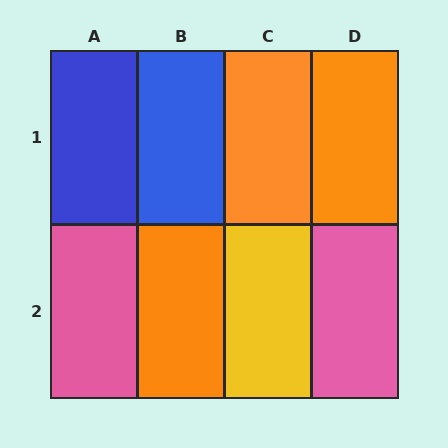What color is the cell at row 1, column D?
Orange.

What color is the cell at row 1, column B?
Blue.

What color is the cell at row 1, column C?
Orange.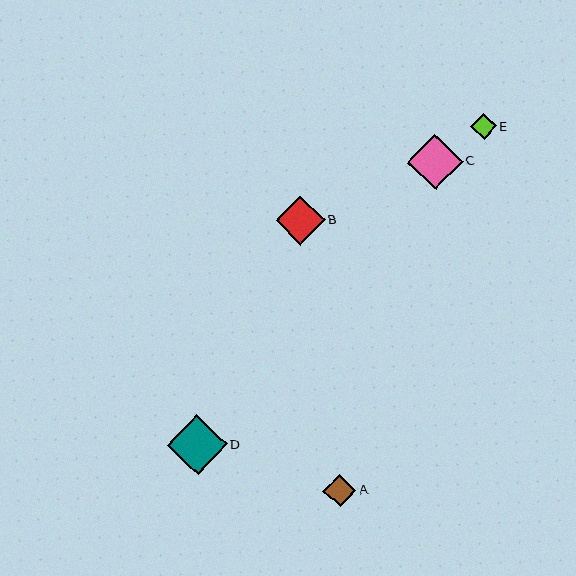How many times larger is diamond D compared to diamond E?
Diamond D is approximately 2.3 times the size of diamond E.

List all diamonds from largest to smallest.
From largest to smallest: D, C, B, A, E.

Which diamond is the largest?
Diamond D is the largest with a size of approximately 60 pixels.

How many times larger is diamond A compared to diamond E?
Diamond A is approximately 1.3 times the size of diamond E.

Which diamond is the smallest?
Diamond E is the smallest with a size of approximately 26 pixels.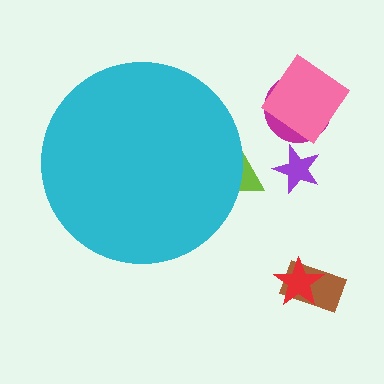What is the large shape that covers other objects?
A cyan circle.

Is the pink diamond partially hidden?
No, the pink diamond is fully visible.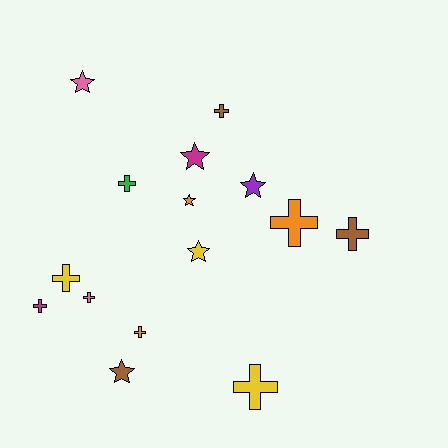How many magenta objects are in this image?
There are 2 magenta objects.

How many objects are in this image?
There are 15 objects.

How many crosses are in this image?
There are 9 crosses.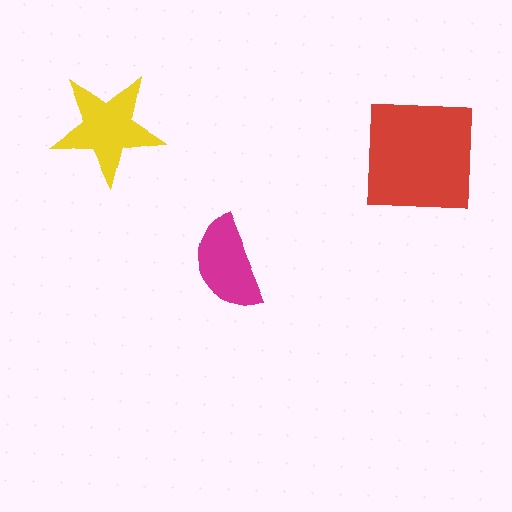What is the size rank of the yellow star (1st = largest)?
2nd.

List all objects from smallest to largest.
The magenta semicircle, the yellow star, the red square.